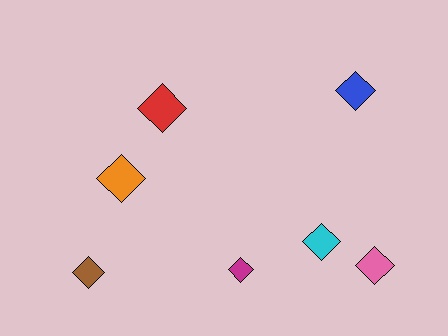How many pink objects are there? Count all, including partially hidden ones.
There is 1 pink object.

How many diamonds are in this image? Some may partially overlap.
There are 7 diamonds.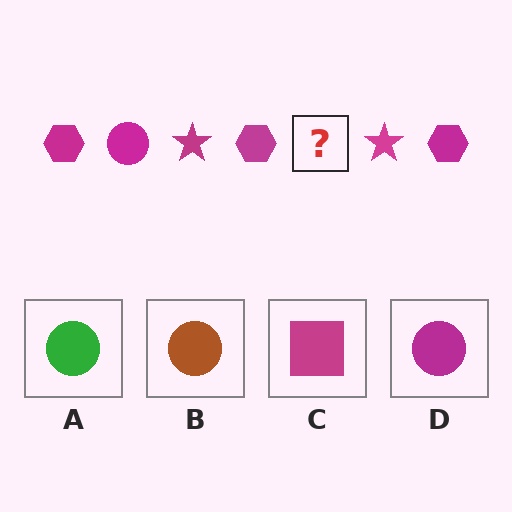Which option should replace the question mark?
Option D.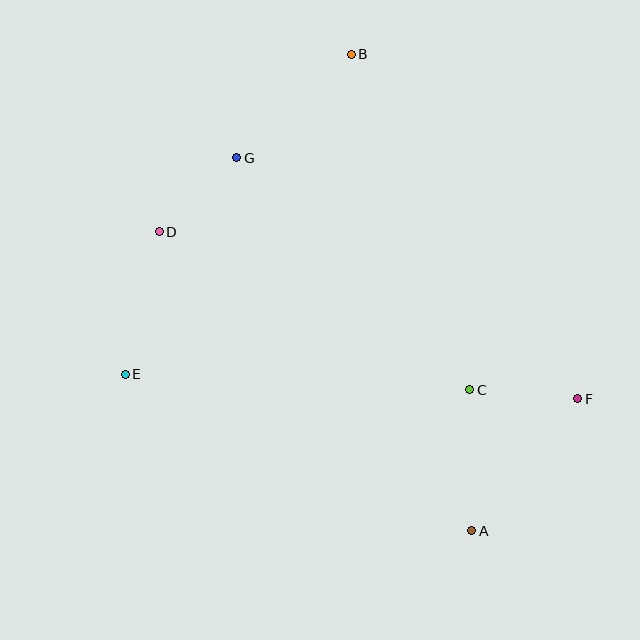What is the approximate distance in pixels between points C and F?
The distance between C and F is approximately 108 pixels.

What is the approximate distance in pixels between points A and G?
The distance between A and G is approximately 440 pixels.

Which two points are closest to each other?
Points D and G are closest to each other.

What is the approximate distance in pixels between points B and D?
The distance between B and D is approximately 261 pixels.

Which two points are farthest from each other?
Points A and B are farthest from each other.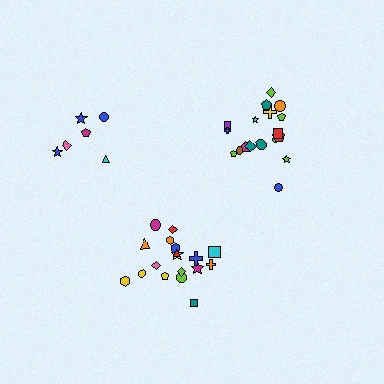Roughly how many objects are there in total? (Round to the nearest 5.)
Roughly 40 objects in total.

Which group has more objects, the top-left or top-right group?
The top-right group.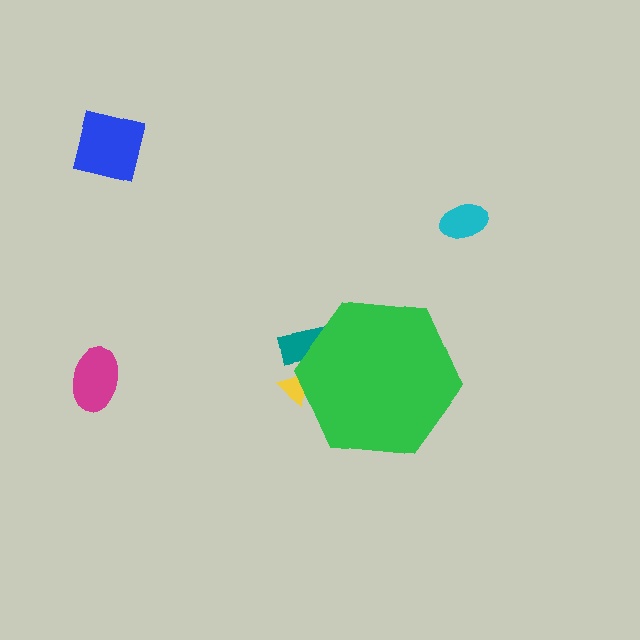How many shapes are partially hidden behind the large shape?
2 shapes are partially hidden.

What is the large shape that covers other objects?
A green hexagon.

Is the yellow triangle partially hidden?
Yes, the yellow triangle is partially hidden behind the green hexagon.